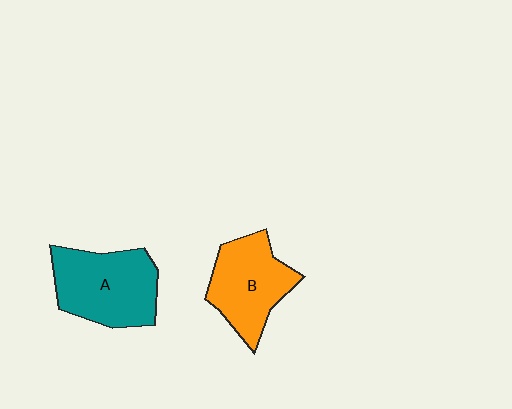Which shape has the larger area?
Shape A (teal).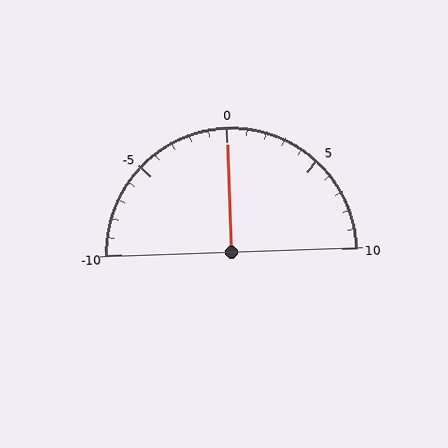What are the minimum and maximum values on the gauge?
The gauge ranges from -10 to 10.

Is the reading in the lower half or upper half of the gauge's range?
The reading is in the upper half of the range (-10 to 10).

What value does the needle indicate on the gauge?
The needle indicates approximately 0.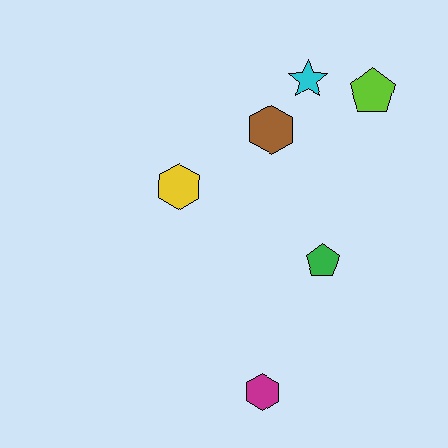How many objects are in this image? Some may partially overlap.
There are 6 objects.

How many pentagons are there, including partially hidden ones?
There are 2 pentagons.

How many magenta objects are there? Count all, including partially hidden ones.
There is 1 magenta object.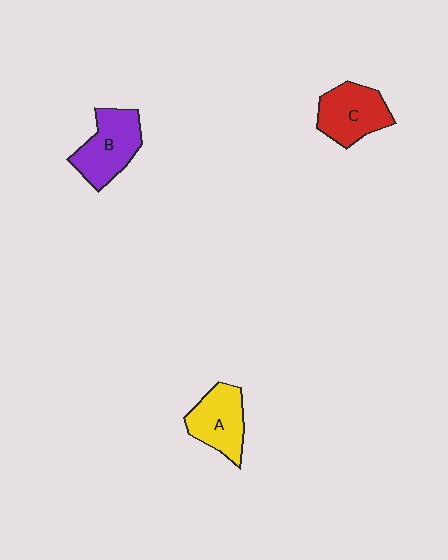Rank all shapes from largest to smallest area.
From largest to smallest: B (purple), C (red), A (yellow).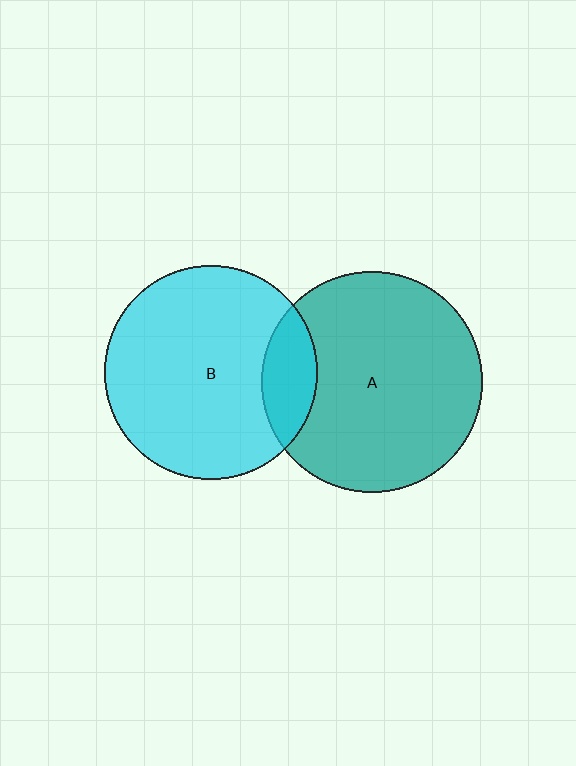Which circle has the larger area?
Circle A (teal).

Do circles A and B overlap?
Yes.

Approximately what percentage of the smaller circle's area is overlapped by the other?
Approximately 15%.